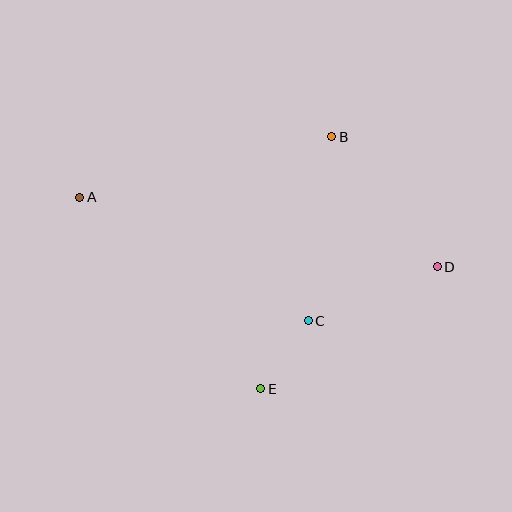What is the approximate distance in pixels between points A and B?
The distance between A and B is approximately 259 pixels.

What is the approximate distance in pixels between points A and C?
The distance between A and C is approximately 260 pixels.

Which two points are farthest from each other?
Points A and D are farthest from each other.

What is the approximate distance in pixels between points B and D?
The distance between B and D is approximately 167 pixels.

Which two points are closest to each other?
Points C and E are closest to each other.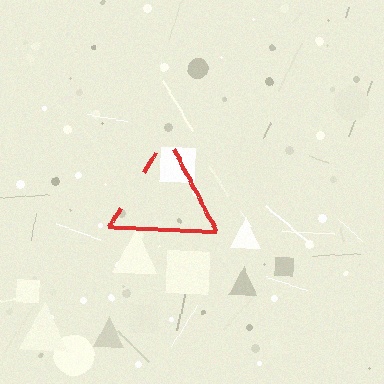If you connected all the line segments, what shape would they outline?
They would outline a triangle.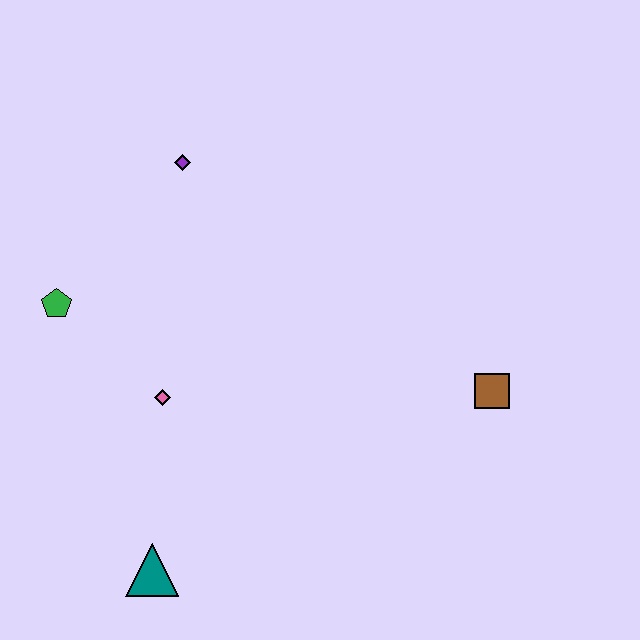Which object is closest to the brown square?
The pink diamond is closest to the brown square.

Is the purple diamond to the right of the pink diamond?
Yes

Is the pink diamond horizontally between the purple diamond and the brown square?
No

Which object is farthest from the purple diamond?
The teal triangle is farthest from the purple diamond.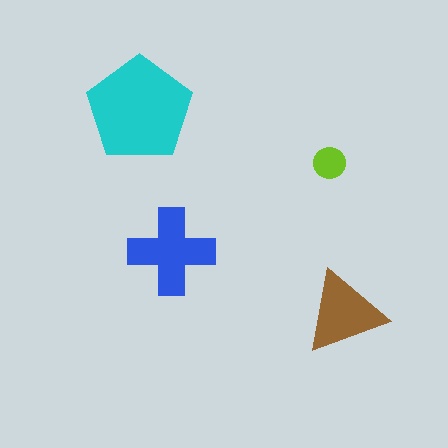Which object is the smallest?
The lime circle.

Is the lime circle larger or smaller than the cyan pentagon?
Smaller.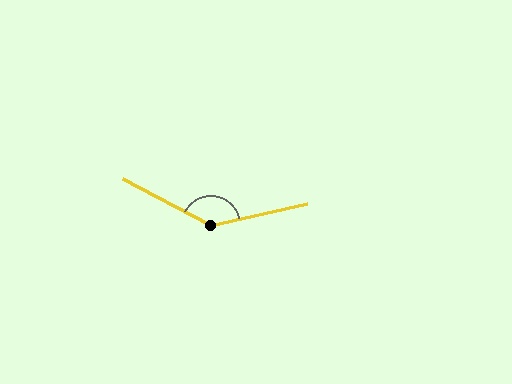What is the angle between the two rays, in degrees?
Approximately 140 degrees.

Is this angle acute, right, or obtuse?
It is obtuse.